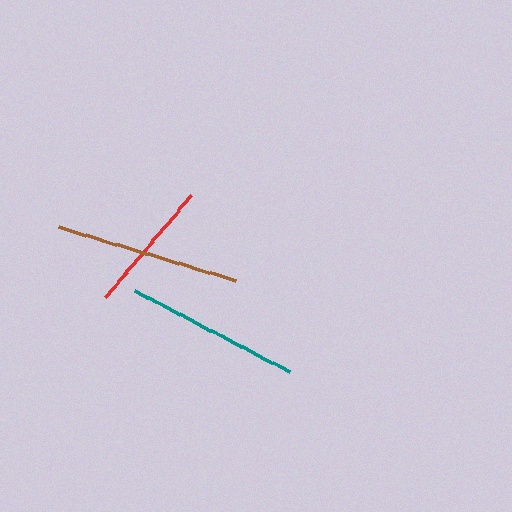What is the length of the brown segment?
The brown segment is approximately 185 pixels long.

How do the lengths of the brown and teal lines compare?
The brown and teal lines are approximately the same length.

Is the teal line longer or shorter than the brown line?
The brown line is longer than the teal line.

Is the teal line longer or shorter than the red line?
The teal line is longer than the red line.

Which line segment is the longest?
The brown line is the longest at approximately 185 pixels.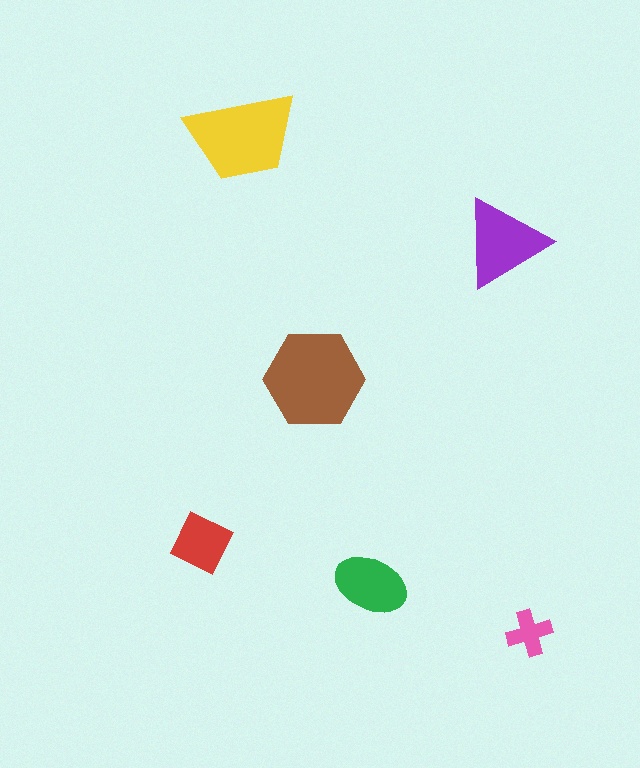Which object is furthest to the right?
The pink cross is rightmost.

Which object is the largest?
The brown hexagon.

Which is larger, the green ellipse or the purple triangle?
The purple triangle.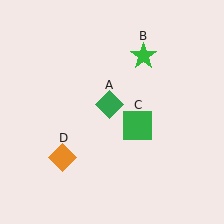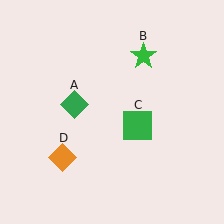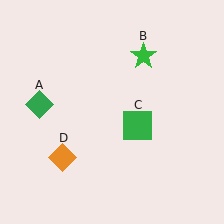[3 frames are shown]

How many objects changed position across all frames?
1 object changed position: green diamond (object A).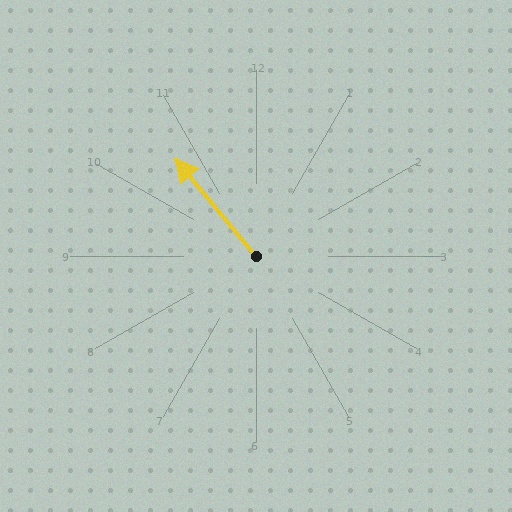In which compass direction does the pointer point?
Northwest.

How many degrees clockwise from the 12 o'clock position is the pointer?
Approximately 320 degrees.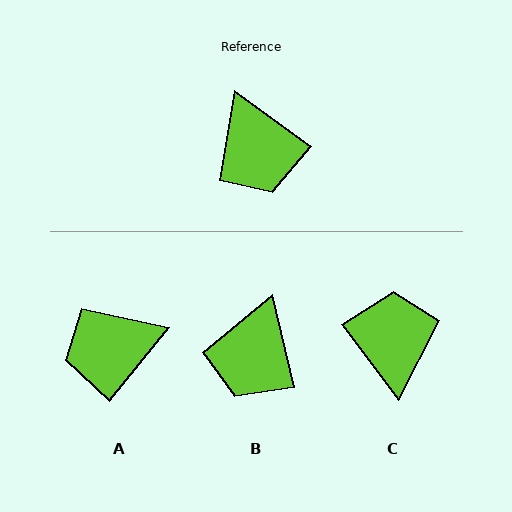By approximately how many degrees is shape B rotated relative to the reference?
Approximately 41 degrees clockwise.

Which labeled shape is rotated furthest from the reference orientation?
C, about 162 degrees away.